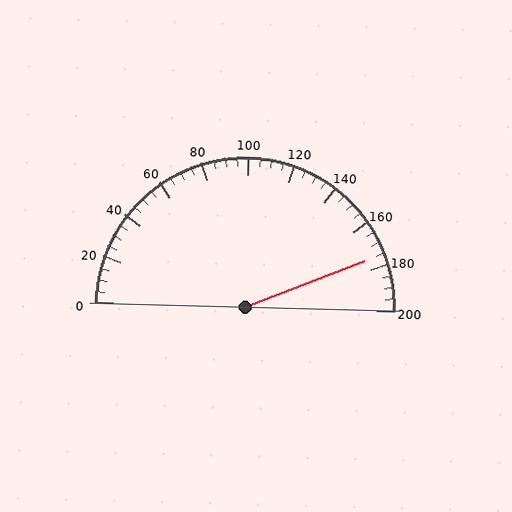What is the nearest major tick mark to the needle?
The nearest major tick mark is 180.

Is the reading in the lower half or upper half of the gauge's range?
The reading is in the upper half of the range (0 to 200).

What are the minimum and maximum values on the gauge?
The gauge ranges from 0 to 200.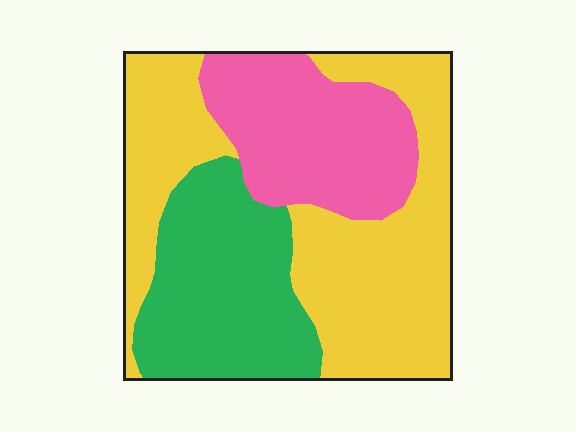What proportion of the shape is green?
Green covers 28% of the shape.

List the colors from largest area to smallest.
From largest to smallest: yellow, green, pink.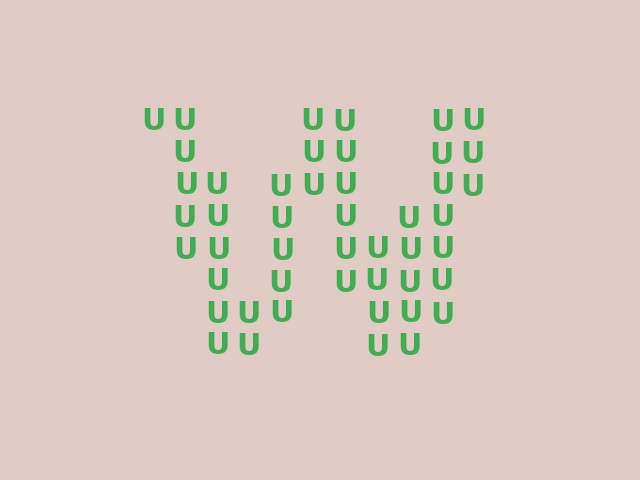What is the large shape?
The large shape is the letter W.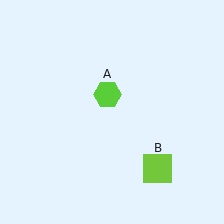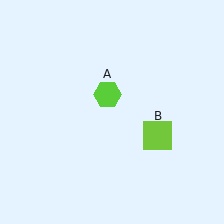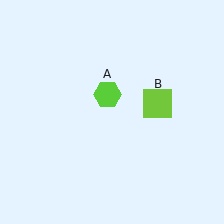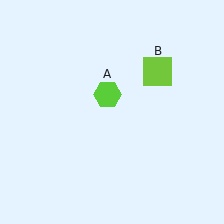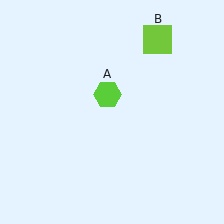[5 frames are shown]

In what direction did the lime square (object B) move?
The lime square (object B) moved up.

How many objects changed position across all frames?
1 object changed position: lime square (object B).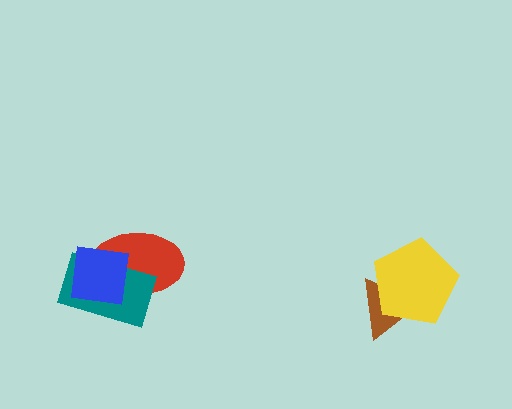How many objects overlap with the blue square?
2 objects overlap with the blue square.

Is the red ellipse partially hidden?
Yes, it is partially covered by another shape.